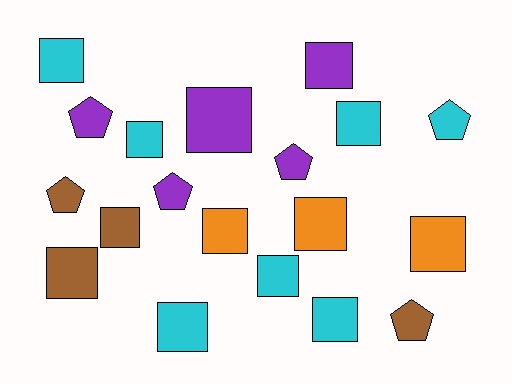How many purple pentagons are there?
There are 3 purple pentagons.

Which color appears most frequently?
Cyan, with 7 objects.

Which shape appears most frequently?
Square, with 13 objects.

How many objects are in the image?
There are 19 objects.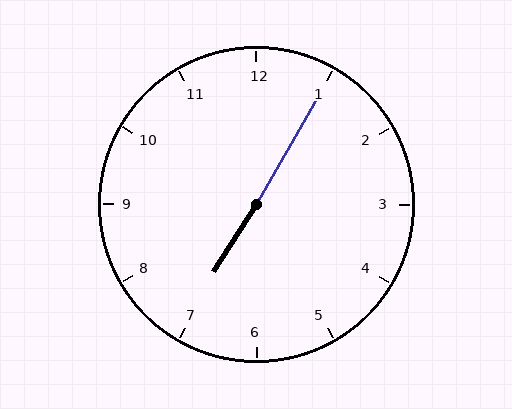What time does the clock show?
7:05.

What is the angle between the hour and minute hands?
Approximately 178 degrees.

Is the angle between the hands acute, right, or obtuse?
It is obtuse.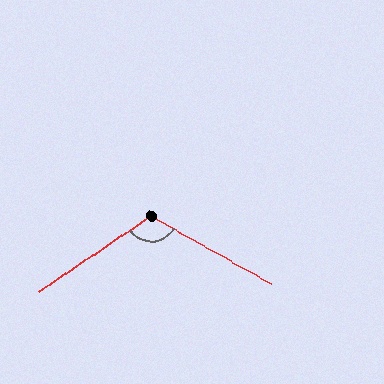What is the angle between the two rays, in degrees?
Approximately 117 degrees.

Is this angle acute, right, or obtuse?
It is obtuse.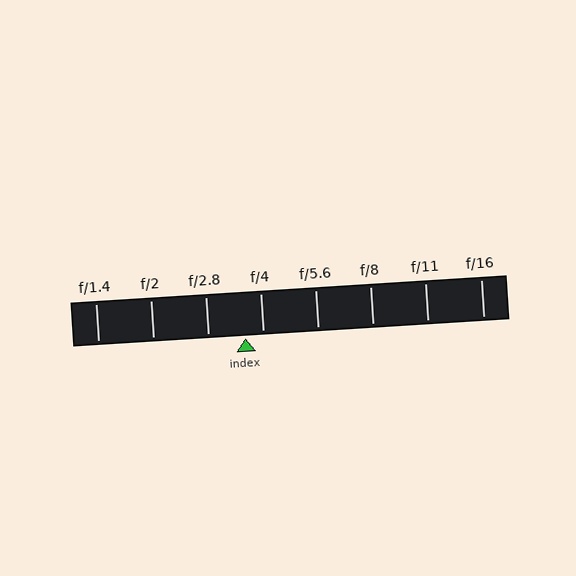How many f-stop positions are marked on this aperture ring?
There are 8 f-stop positions marked.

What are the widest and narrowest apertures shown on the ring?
The widest aperture shown is f/1.4 and the narrowest is f/16.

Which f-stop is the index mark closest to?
The index mark is closest to f/4.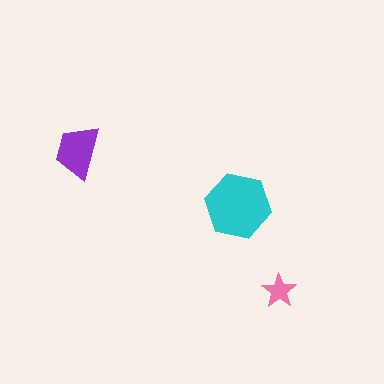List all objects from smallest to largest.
The pink star, the purple trapezoid, the cyan hexagon.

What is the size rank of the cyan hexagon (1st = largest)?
1st.